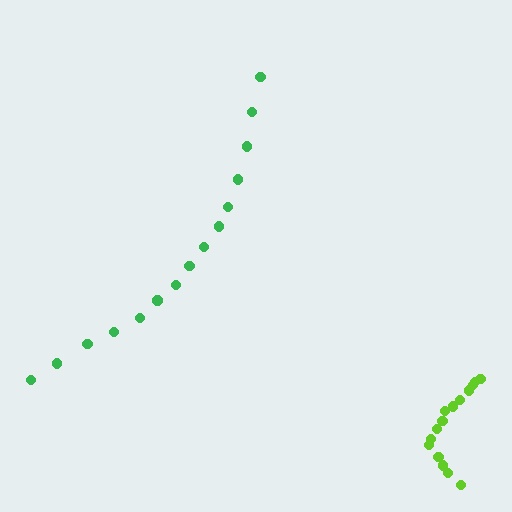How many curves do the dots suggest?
There are 2 distinct paths.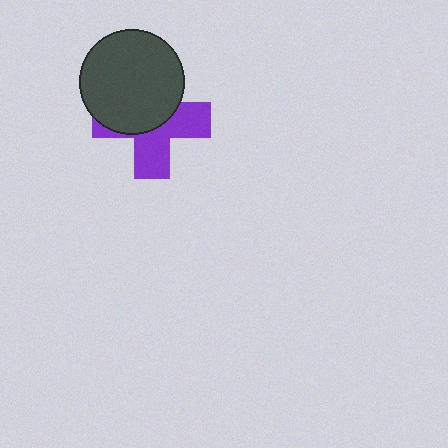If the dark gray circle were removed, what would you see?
You would see the complete purple cross.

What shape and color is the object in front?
The object in front is a dark gray circle.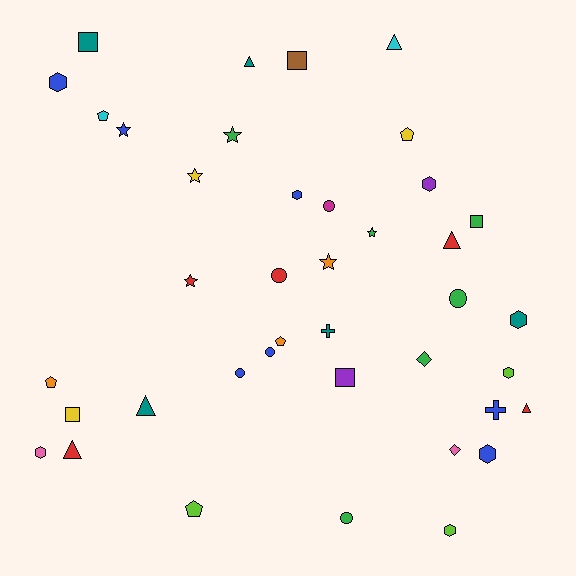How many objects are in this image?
There are 40 objects.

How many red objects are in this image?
There are 5 red objects.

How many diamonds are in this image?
There are 2 diamonds.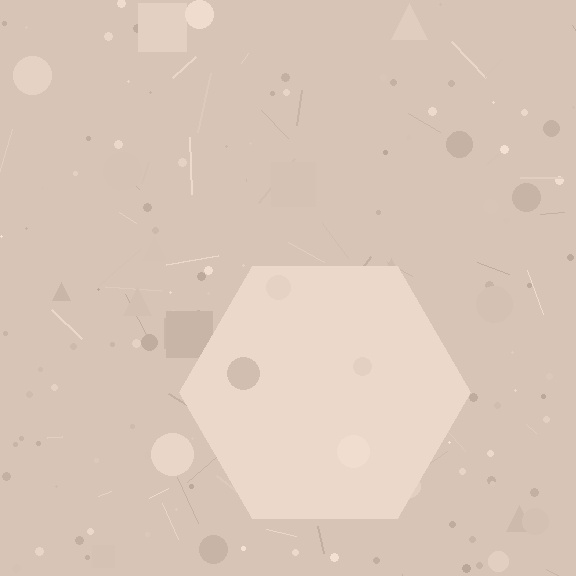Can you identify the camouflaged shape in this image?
The camouflaged shape is a hexagon.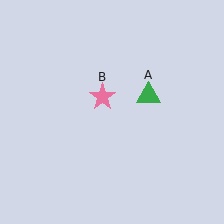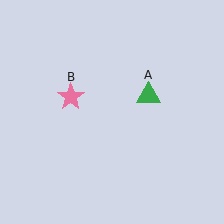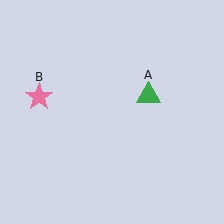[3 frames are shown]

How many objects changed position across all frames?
1 object changed position: pink star (object B).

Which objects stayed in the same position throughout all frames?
Green triangle (object A) remained stationary.